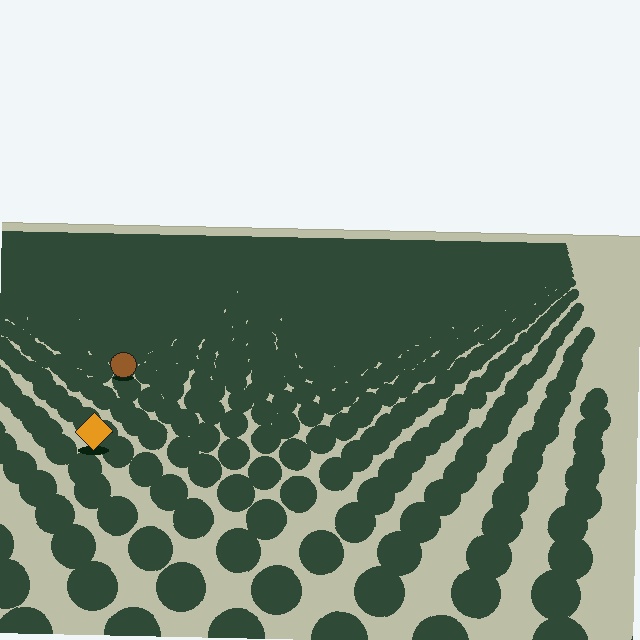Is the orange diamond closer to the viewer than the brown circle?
Yes. The orange diamond is closer — you can tell from the texture gradient: the ground texture is coarser near it.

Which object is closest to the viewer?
The orange diamond is closest. The texture marks near it are larger and more spread out.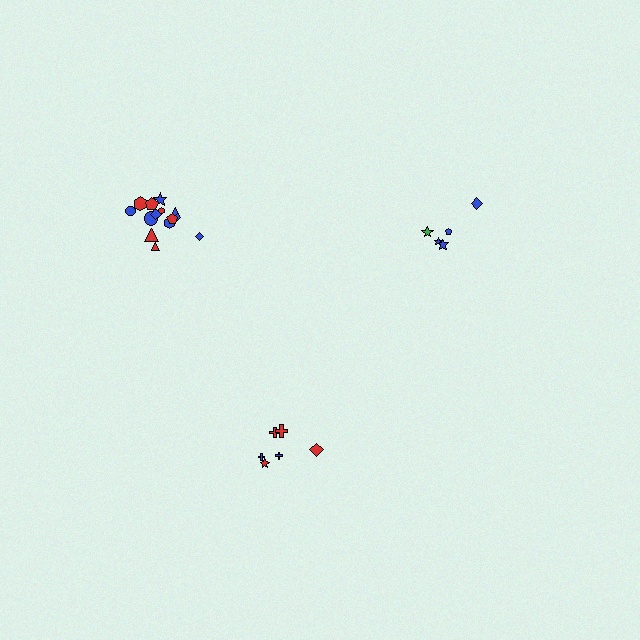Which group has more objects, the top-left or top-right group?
The top-left group.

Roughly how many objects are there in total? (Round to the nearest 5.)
Roughly 25 objects in total.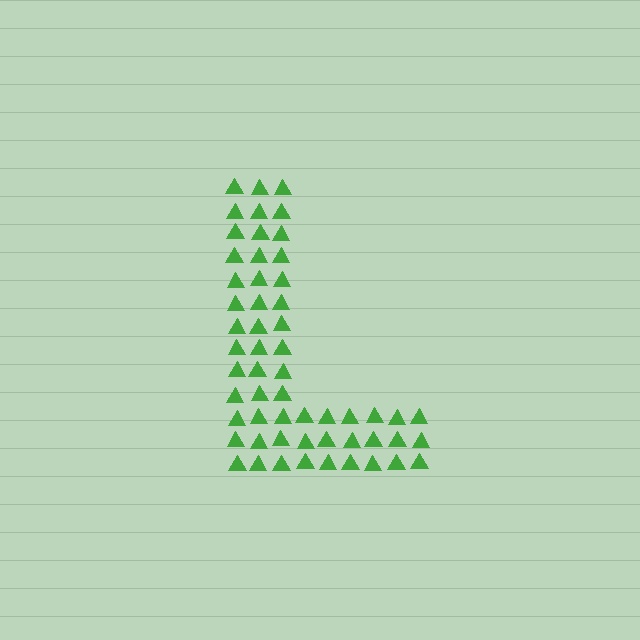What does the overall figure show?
The overall figure shows the letter L.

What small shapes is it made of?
It is made of small triangles.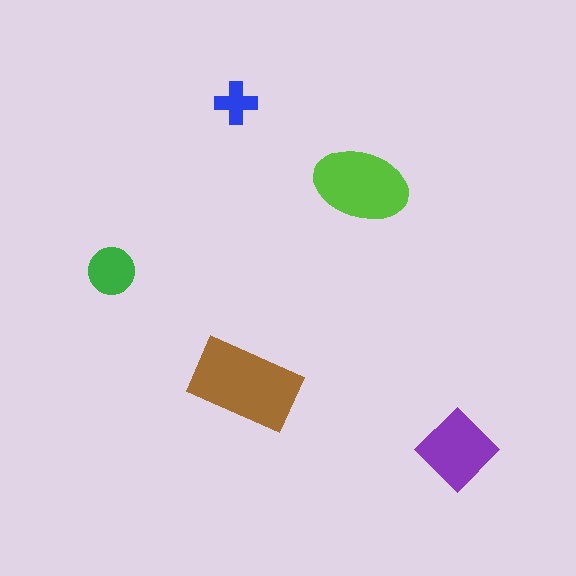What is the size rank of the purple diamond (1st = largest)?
3rd.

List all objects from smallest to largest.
The blue cross, the green circle, the purple diamond, the lime ellipse, the brown rectangle.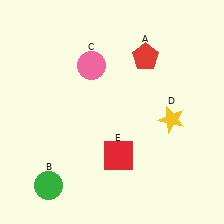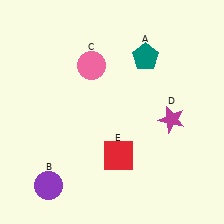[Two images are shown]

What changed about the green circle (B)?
In Image 1, B is green. In Image 2, it changed to purple.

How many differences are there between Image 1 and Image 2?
There are 3 differences between the two images.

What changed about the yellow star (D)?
In Image 1, D is yellow. In Image 2, it changed to magenta.